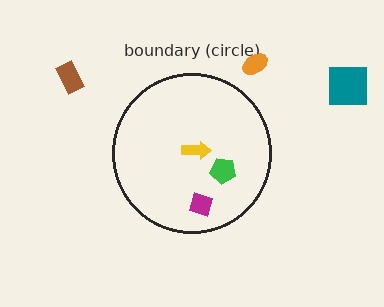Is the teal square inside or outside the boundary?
Outside.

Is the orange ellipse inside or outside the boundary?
Outside.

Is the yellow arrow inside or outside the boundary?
Inside.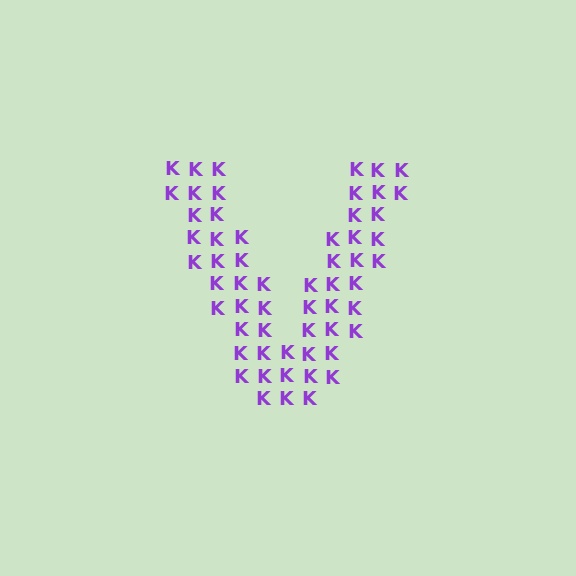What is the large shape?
The large shape is the letter V.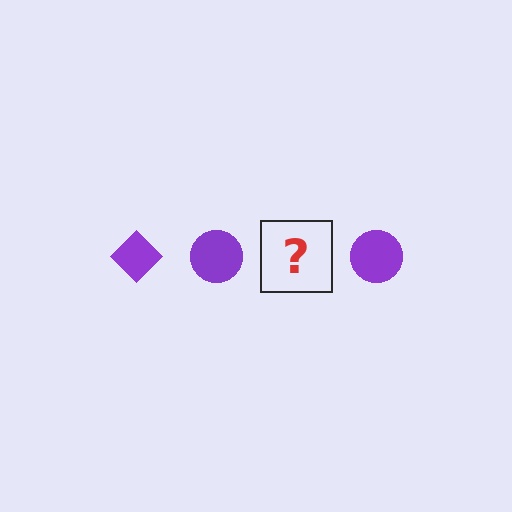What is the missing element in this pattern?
The missing element is a purple diamond.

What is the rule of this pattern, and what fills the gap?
The rule is that the pattern cycles through diamond, circle shapes in purple. The gap should be filled with a purple diamond.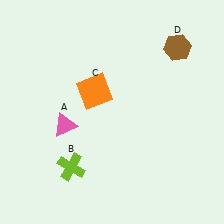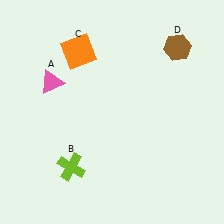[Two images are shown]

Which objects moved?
The objects that moved are: the pink triangle (A), the orange square (C).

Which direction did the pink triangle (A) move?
The pink triangle (A) moved up.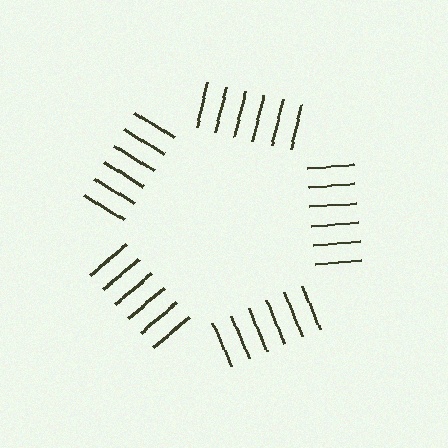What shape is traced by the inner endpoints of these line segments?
An illusory pentagon — the line segments terminate on its edges but no continuous stroke is drawn.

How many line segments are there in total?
30 — 6 along each of the 5 edges.